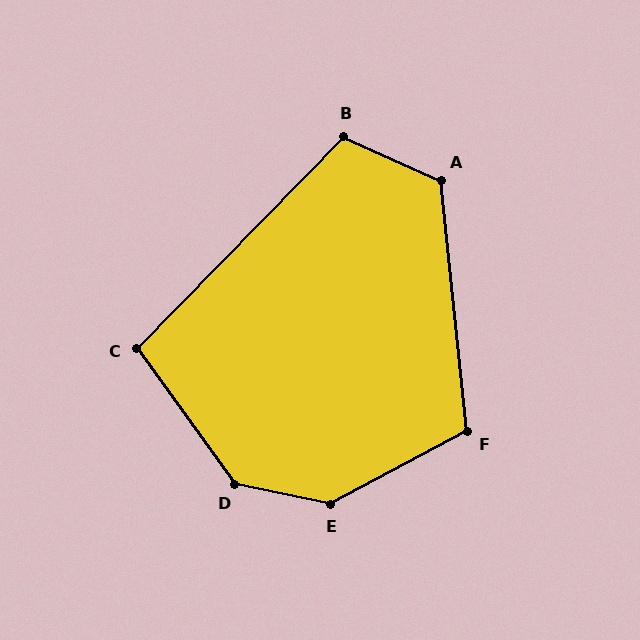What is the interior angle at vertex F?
Approximately 112 degrees (obtuse).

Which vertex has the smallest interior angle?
C, at approximately 100 degrees.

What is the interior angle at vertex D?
Approximately 138 degrees (obtuse).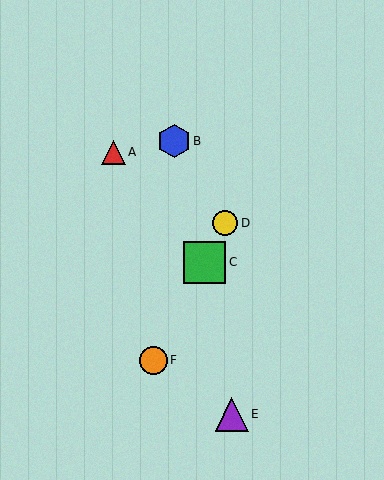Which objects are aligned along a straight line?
Objects C, D, F are aligned along a straight line.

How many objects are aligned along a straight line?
3 objects (C, D, F) are aligned along a straight line.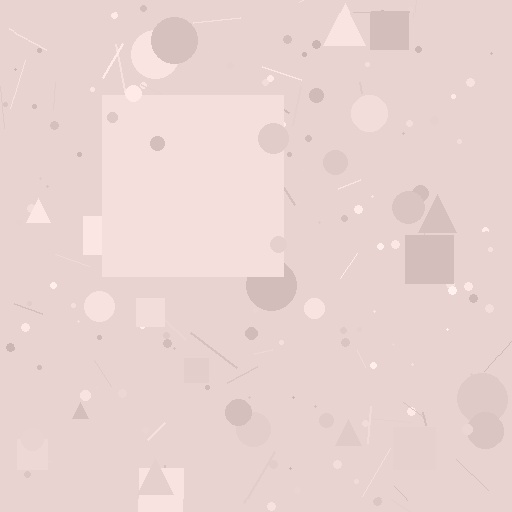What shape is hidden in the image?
A square is hidden in the image.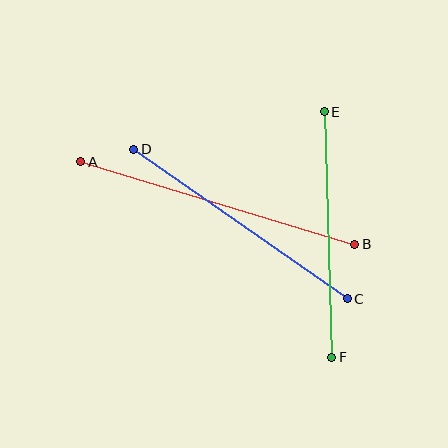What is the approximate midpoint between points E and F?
The midpoint is at approximately (328, 235) pixels.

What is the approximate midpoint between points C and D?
The midpoint is at approximately (241, 224) pixels.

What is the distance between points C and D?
The distance is approximately 261 pixels.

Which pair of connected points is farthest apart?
Points A and B are farthest apart.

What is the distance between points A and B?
The distance is approximately 286 pixels.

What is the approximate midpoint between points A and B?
The midpoint is at approximately (218, 203) pixels.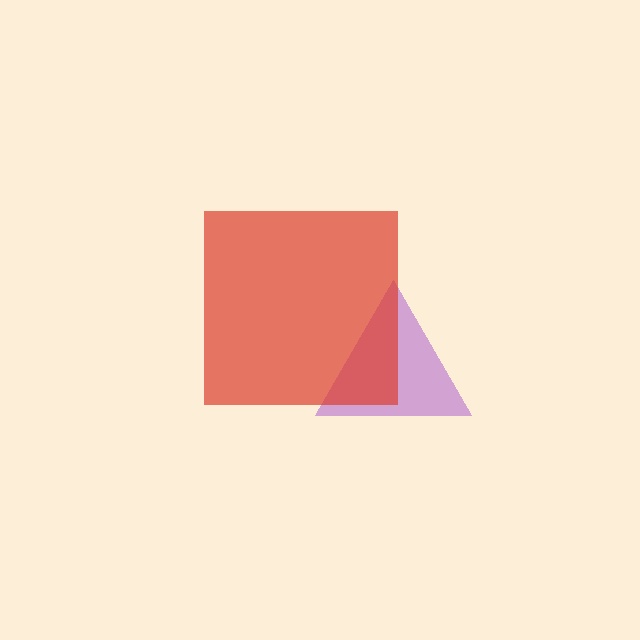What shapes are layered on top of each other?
The layered shapes are: a purple triangle, a red square.